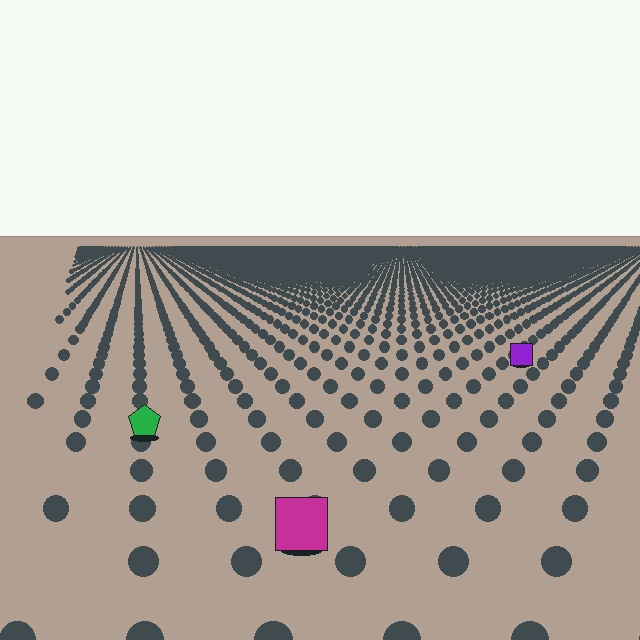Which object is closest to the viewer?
The magenta square is closest. The texture marks near it are larger and more spread out.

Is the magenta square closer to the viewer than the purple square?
Yes. The magenta square is closer — you can tell from the texture gradient: the ground texture is coarser near it.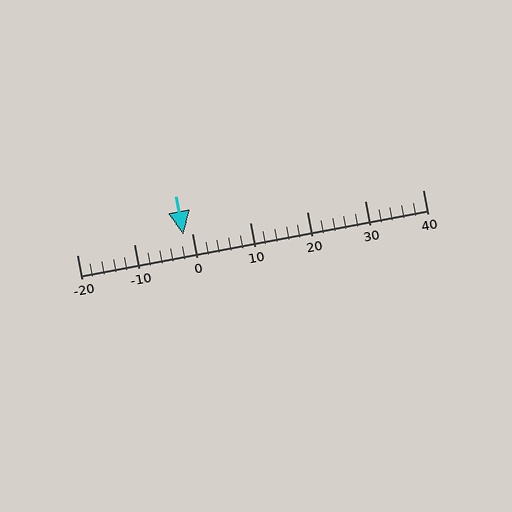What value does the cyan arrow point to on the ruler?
The cyan arrow points to approximately -2.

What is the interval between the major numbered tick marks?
The major tick marks are spaced 10 units apart.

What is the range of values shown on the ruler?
The ruler shows values from -20 to 40.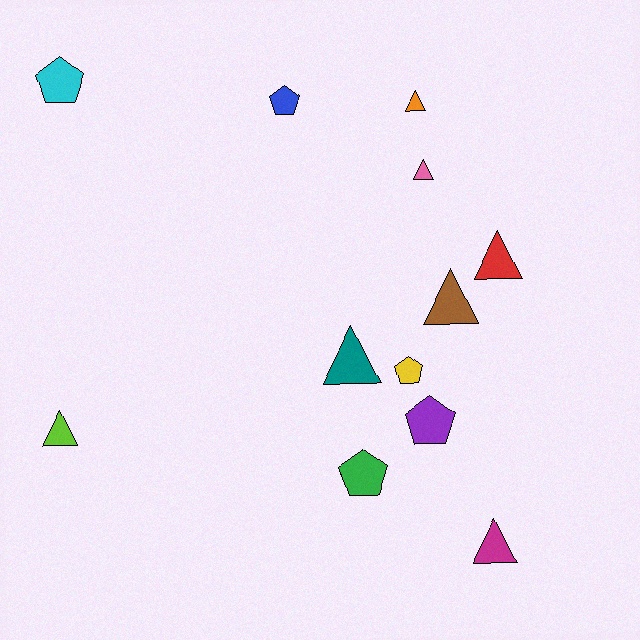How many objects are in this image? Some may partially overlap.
There are 12 objects.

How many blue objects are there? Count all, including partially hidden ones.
There is 1 blue object.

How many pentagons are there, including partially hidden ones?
There are 5 pentagons.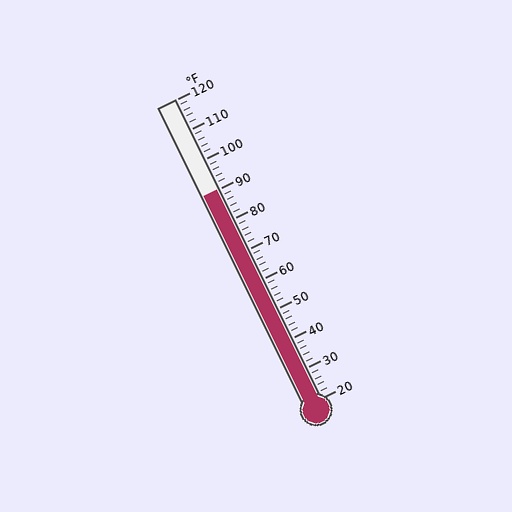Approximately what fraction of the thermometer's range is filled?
The thermometer is filled to approximately 70% of its range.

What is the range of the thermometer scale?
The thermometer scale ranges from 20°F to 120°F.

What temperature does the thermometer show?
The thermometer shows approximately 90°F.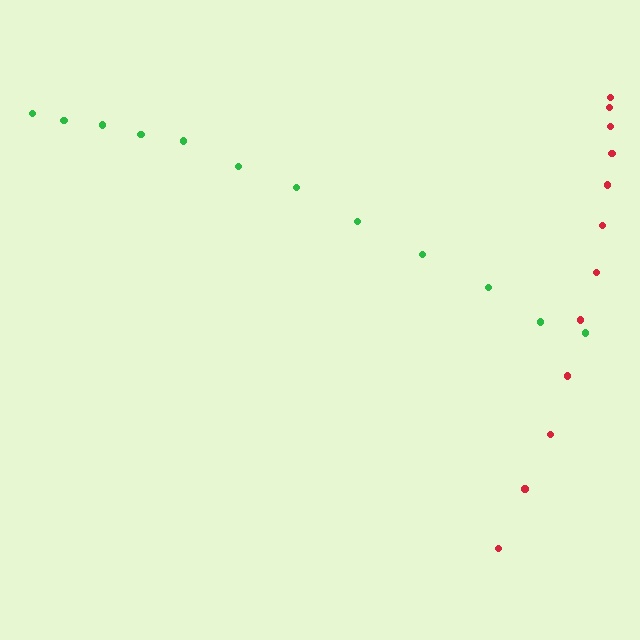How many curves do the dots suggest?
There are 2 distinct paths.